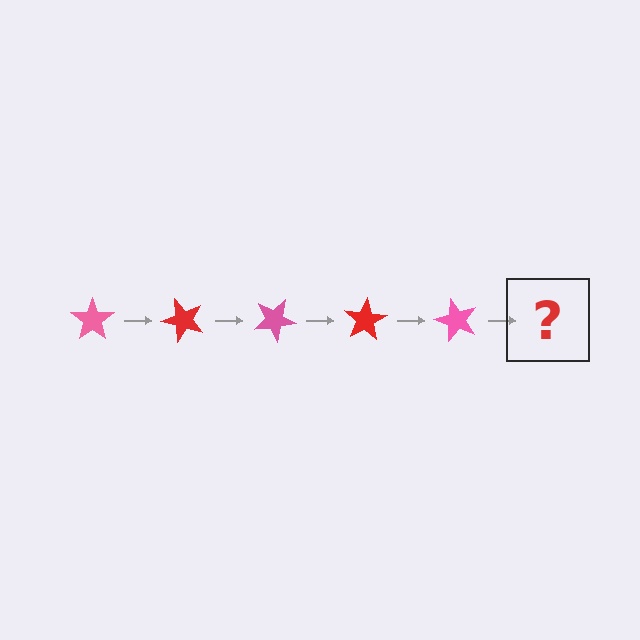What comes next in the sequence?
The next element should be a red star, rotated 250 degrees from the start.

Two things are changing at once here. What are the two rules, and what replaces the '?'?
The two rules are that it rotates 50 degrees each step and the color cycles through pink and red. The '?' should be a red star, rotated 250 degrees from the start.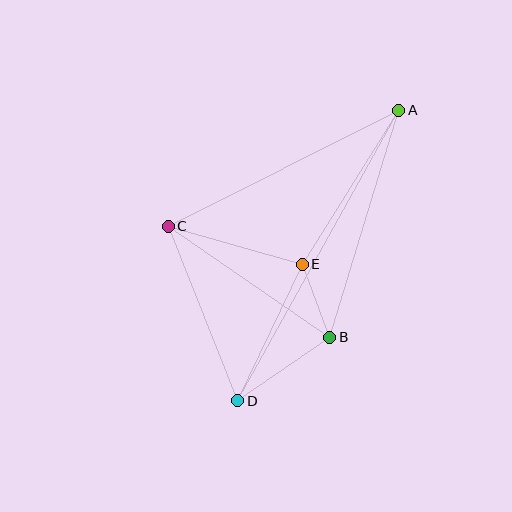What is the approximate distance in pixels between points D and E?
The distance between D and E is approximately 151 pixels.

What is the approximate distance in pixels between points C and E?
The distance between C and E is approximately 139 pixels.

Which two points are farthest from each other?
Points A and D are farthest from each other.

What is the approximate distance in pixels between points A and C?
The distance between A and C is approximately 258 pixels.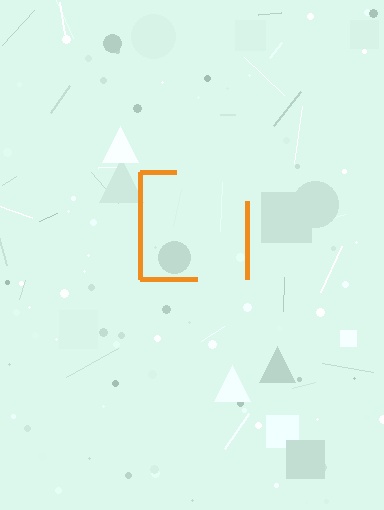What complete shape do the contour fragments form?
The contour fragments form a square.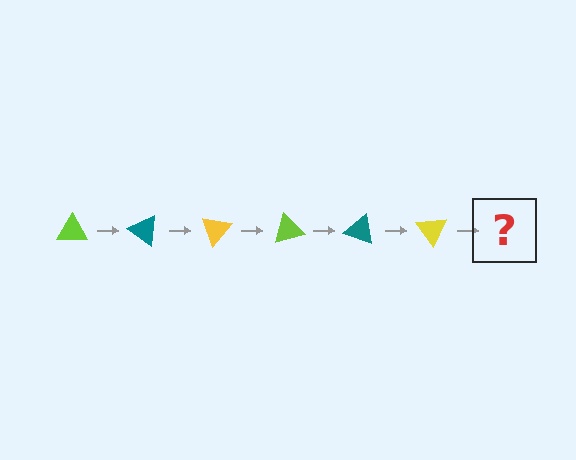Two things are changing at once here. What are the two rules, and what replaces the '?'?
The two rules are that it rotates 35 degrees each step and the color cycles through lime, teal, and yellow. The '?' should be a lime triangle, rotated 210 degrees from the start.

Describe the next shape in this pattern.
It should be a lime triangle, rotated 210 degrees from the start.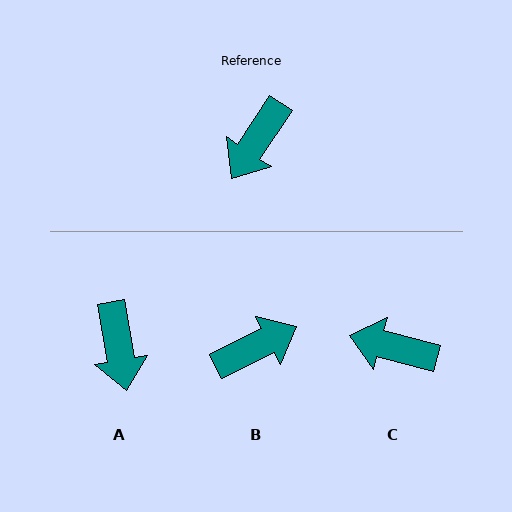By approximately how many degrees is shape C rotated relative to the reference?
Approximately 71 degrees clockwise.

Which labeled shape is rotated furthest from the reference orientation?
B, about 150 degrees away.